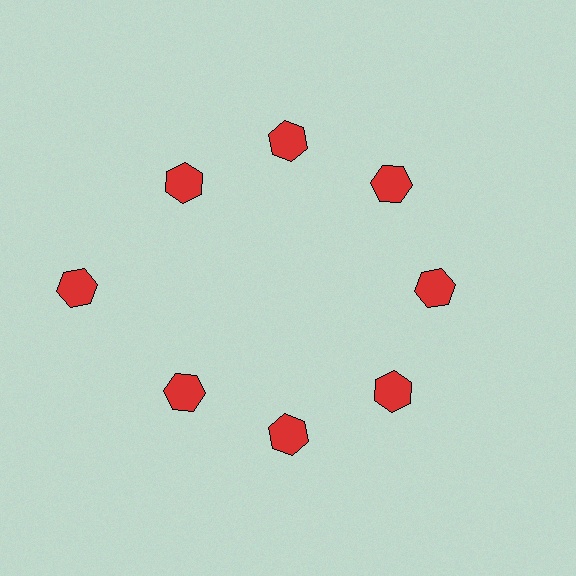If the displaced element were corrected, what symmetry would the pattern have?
It would have 8-fold rotational symmetry — the pattern would map onto itself every 45 degrees.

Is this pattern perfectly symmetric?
No. The 8 red hexagons are arranged in a ring, but one element near the 9 o'clock position is pushed outward from the center, breaking the 8-fold rotational symmetry.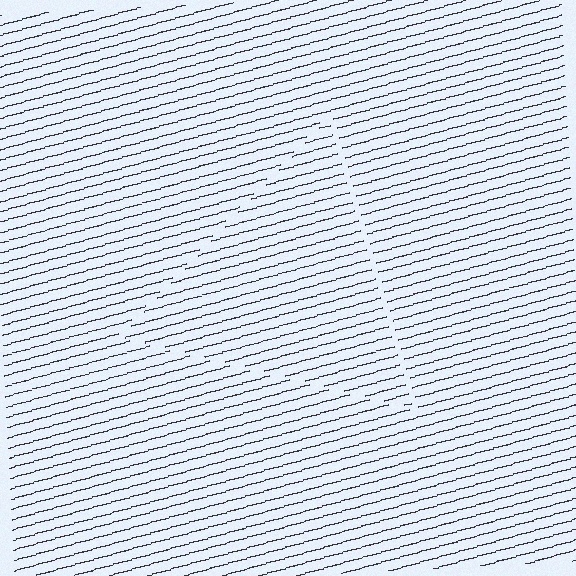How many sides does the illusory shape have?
3 sides — the line-ends trace a triangle.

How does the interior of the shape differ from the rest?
The interior of the shape contains the same grating, shifted by half a period — the contour is defined by the phase discontinuity where line-ends from the inner and outer gratings abut.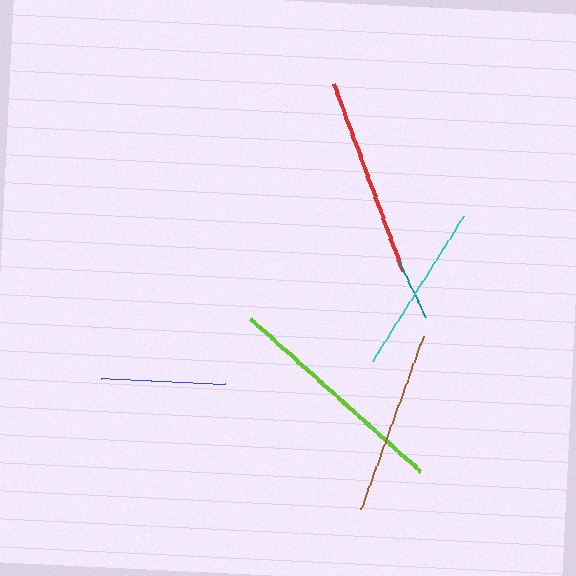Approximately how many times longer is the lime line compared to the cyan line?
The lime line is approximately 1.3 times the length of the cyan line.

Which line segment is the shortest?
The teal line is the shortest at approximately 61 pixels.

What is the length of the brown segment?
The brown segment is approximately 184 pixels long.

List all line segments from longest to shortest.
From longest to shortest: lime, red, brown, cyan, blue, teal.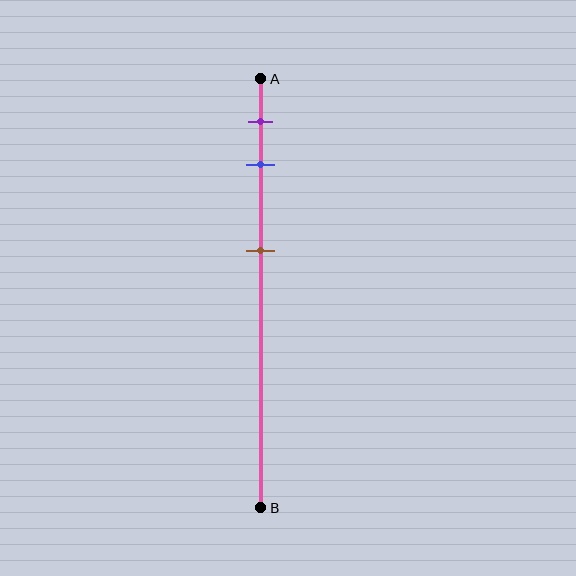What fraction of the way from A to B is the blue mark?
The blue mark is approximately 20% (0.2) of the way from A to B.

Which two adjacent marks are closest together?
The purple and blue marks are the closest adjacent pair.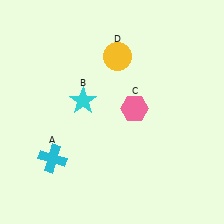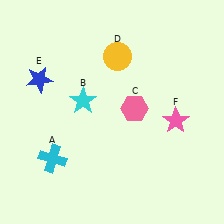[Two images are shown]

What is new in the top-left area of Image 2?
A blue star (E) was added in the top-left area of Image 2.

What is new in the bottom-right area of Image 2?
A pink star (F) was added in the bottom-right area of Image 2.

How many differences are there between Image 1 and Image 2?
There are 2 differences between the two images.